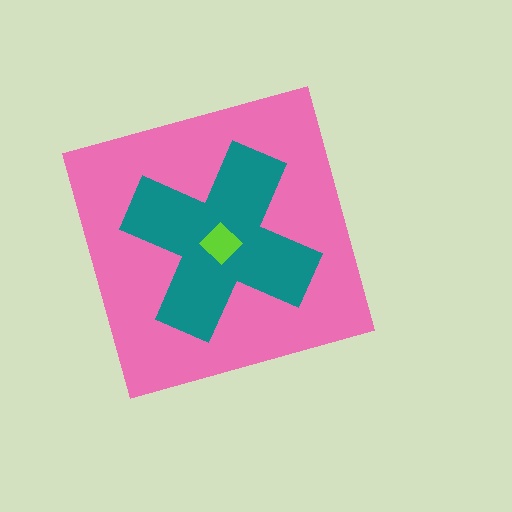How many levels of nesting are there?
3.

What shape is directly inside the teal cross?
The lime diamond.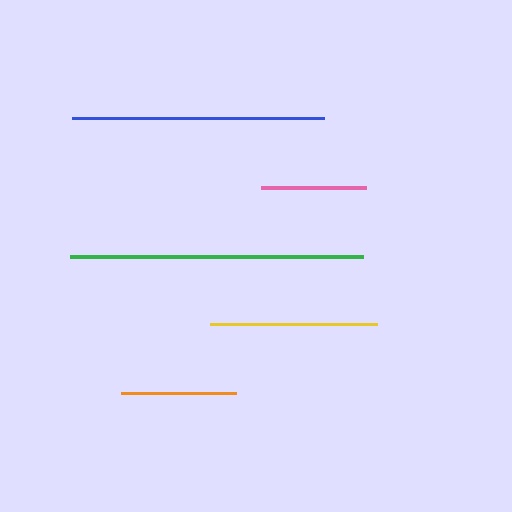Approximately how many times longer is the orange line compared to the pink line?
The orange line is approximately 1.1 times the length of the pink line.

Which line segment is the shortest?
The pink line is the shortest at approximately 105 pixels.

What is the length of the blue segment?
The blue segment is approximately 252 pixels long.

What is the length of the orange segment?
The orange segment is approximately 116 pixels long.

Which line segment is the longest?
The green line is the longest at approximately 293 pixels.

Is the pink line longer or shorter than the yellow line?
The yellow line is longer than the pink line.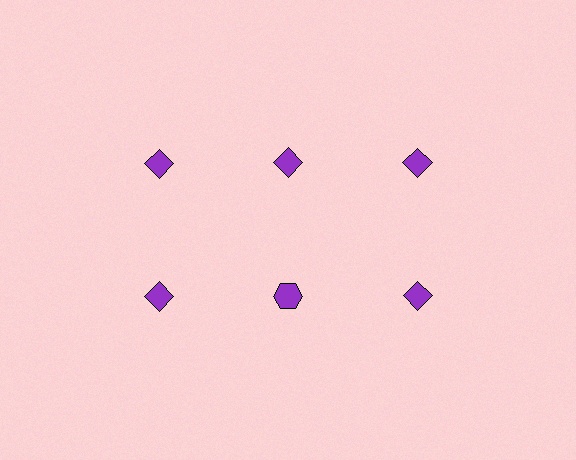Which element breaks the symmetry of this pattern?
The purple hexagon in the second row, second from left column breaks the symmetry. All other shapes are purple diamonds.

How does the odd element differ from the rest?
It has a different shape: hexagon instead of diamond.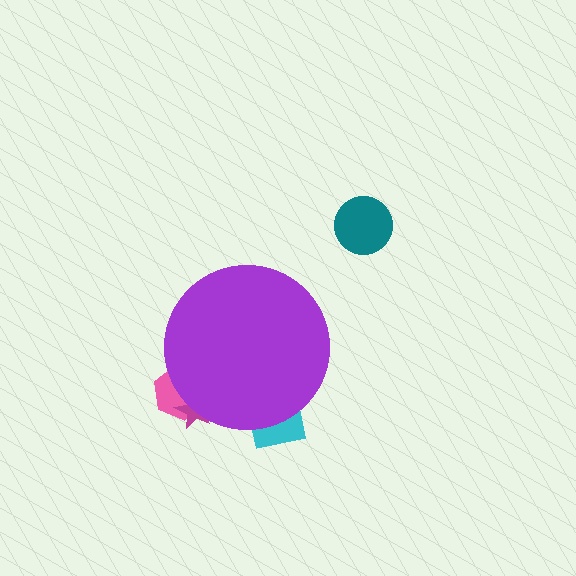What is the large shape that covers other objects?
A purple circle.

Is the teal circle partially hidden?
No, the teal circle is fully visible.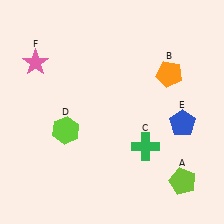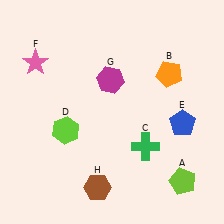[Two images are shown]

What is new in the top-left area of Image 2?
A magenta hexagon (G) was added in the top-left area of Image 2.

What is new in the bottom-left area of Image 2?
A brown hexagon (H) was added in the bottom-left area of Image 2.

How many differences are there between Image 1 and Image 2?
There are 2 differences between the two images.